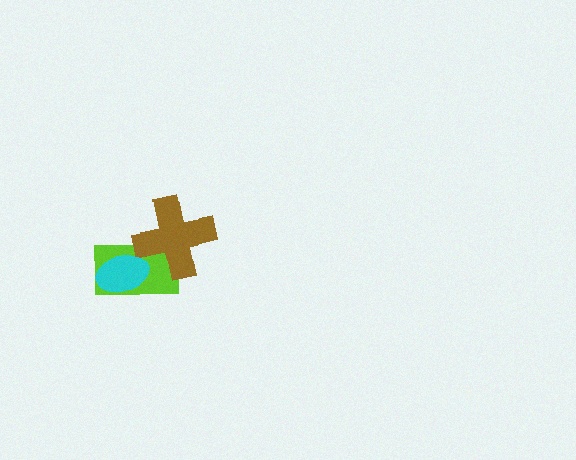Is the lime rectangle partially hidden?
Yes, it is partially covered by another shape.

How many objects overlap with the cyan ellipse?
1 object overlaps with the cyan ellipse.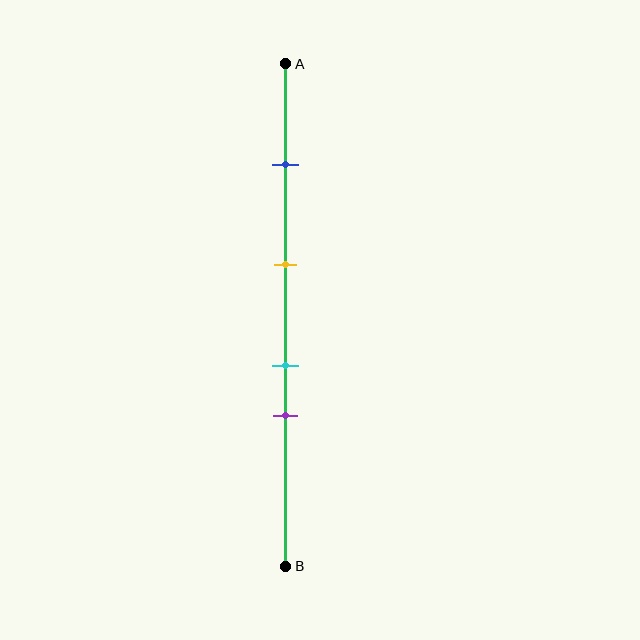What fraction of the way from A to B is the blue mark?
The blue mark is approximately 20% (0.2) of the way from A to B.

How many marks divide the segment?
There are 4 marks dividing the segment.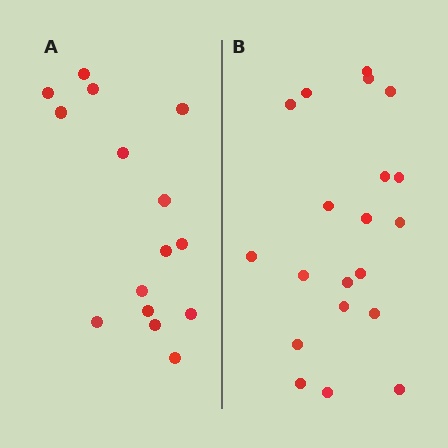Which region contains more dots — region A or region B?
Region B (the right region) has more dots.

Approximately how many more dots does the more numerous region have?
Region B has about 5 more dots than region A.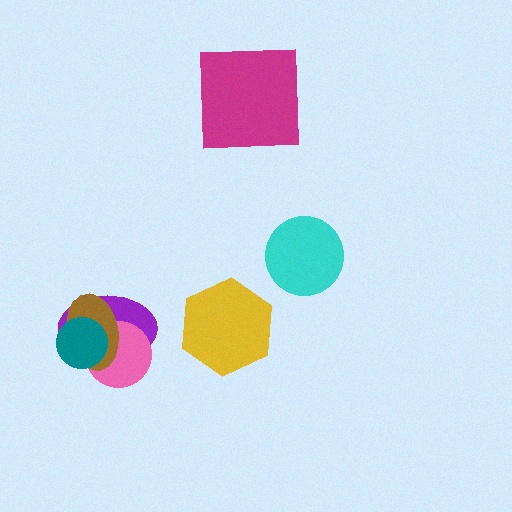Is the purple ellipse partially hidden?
Yes, it is partially covered by another shape.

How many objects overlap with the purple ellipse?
3 objects overlap with the purple ellipse.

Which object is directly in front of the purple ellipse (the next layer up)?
The pink circle is directly in front of the purple ellipse.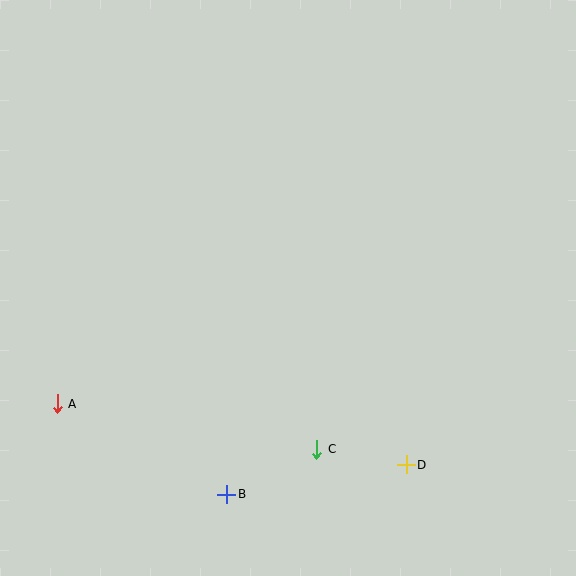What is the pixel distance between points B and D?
The distance between B and D is 182 pixels.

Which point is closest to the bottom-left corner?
Point A is closest to the bottom-left corner.